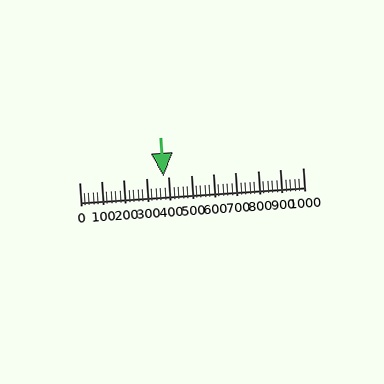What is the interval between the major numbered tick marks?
The major tick marks are spaced 100 units apart.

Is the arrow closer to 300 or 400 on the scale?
The arrow is closer to 400.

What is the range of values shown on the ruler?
The ruler shows values from 0 to 1000.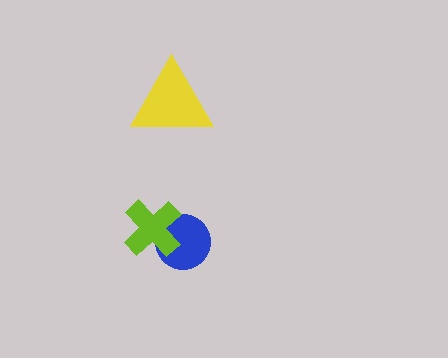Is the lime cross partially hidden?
No, no other shape covers it.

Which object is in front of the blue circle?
The lime cross is in front of the blue circle.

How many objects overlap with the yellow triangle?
0 objects overlap with the yellow triangle.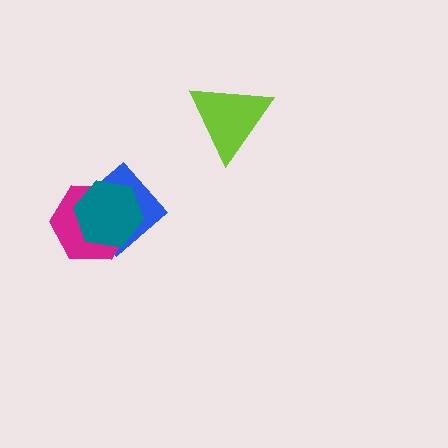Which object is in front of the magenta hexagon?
The teal hexagon is in front of the magenta hexagon.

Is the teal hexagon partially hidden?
No, no other shape covers it.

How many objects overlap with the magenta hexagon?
2 objects overlap with the magenta hexagon.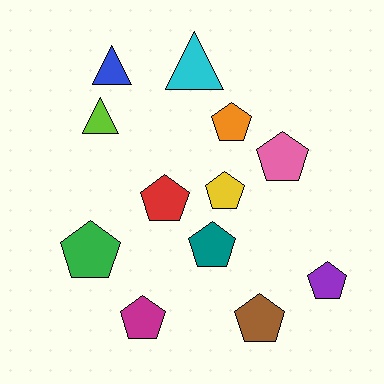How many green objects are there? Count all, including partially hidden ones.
There is 1 green object.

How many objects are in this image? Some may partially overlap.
There are 12 objects.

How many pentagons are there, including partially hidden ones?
There are 9 pentagons.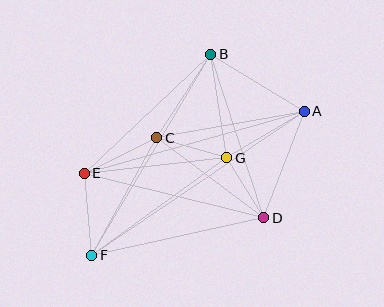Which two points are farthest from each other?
Points A and F are farthest from each other.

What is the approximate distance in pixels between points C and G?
The distance between C and G is approximately 73 pixels.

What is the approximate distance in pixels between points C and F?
The distance between C and F is approximately 135 pixels.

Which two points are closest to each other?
Points D and G are closest to each other.